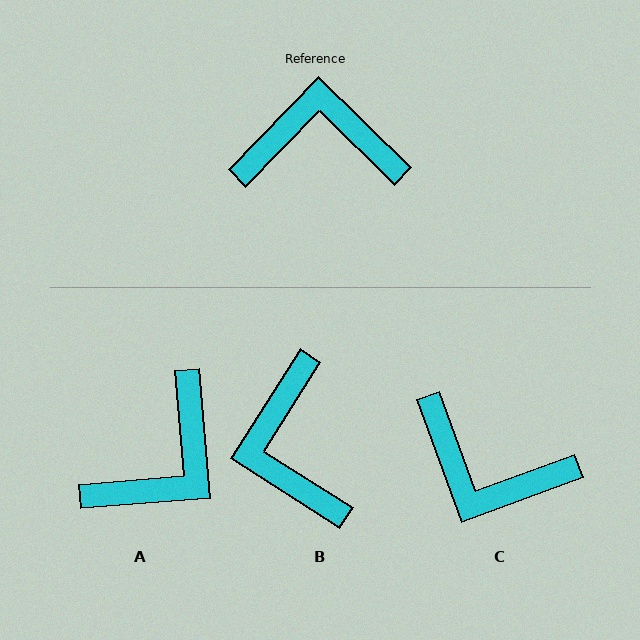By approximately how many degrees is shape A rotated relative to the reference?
Approximately 131 degrees clockwise.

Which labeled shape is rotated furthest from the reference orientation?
C, about 154 degrees away.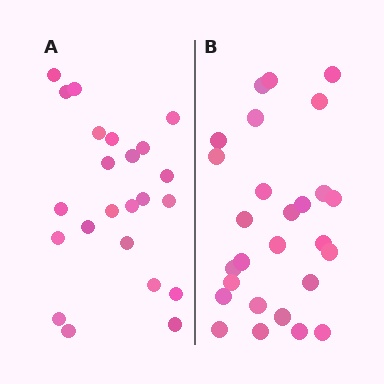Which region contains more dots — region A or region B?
Region B (the right region) has more dots.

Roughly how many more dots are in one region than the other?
Region B has about 4 more dots than region A.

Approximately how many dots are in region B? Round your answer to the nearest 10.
About 30 dots. (The exact count is 27, which rounds to 30.)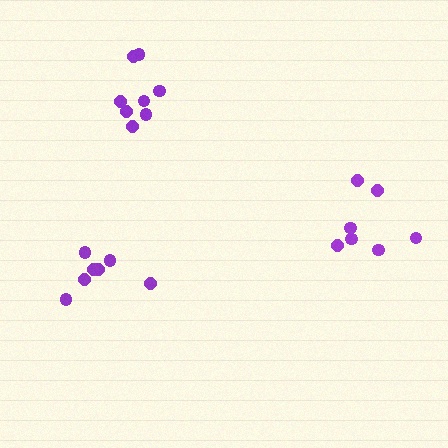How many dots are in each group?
Group 1: 7 dots, Group 2: 8 dots, Group 3: 7 dots (22 total).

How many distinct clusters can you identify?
There are 3 distinct clusters.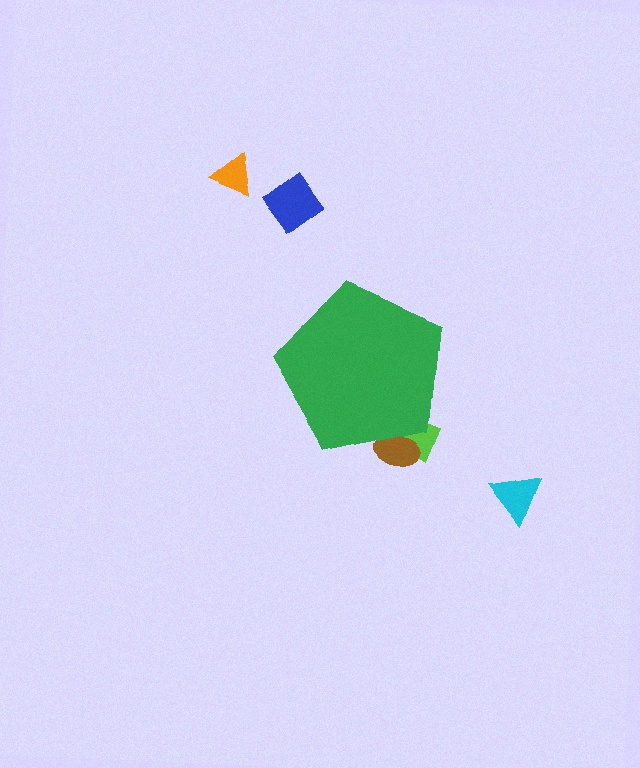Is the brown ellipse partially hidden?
Yes, the brown ellipse is partially hidden behind the green pentagon.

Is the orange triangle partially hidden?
No, the orange triangle is fully visible.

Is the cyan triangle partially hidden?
No, the cyan triangle is fully visible.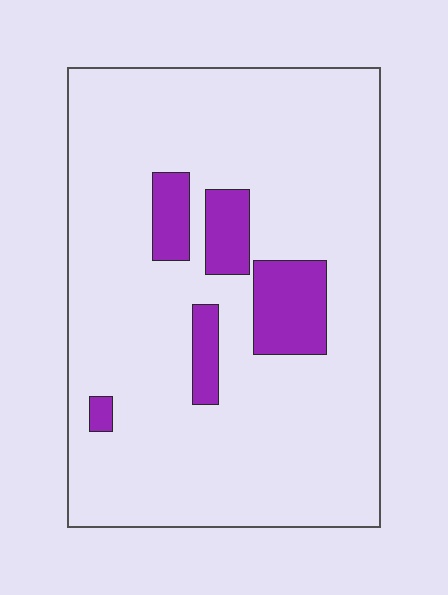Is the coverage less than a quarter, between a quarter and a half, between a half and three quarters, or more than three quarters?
Less than a quarter.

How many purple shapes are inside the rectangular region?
5.